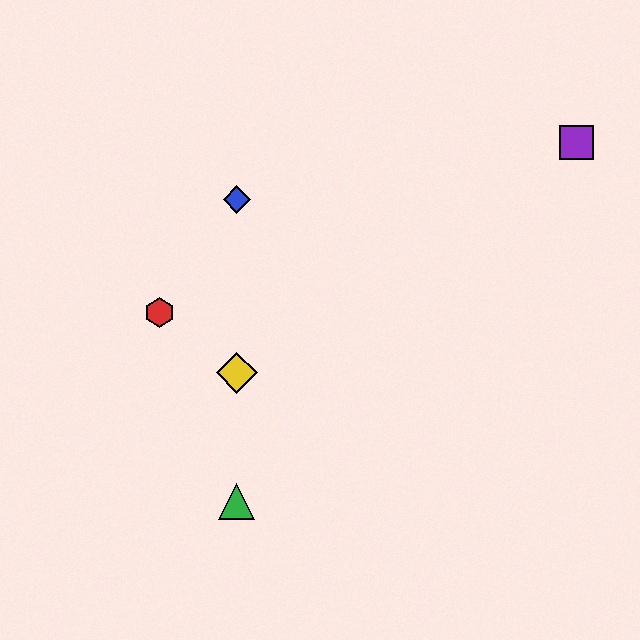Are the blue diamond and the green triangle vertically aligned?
Yes, both are at x≈237.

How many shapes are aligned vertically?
3 shapes (the blue diamond, the green triangle, the yellow diamond) are aligned vertically.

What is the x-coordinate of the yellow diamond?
The yellow diamond is at x≈237.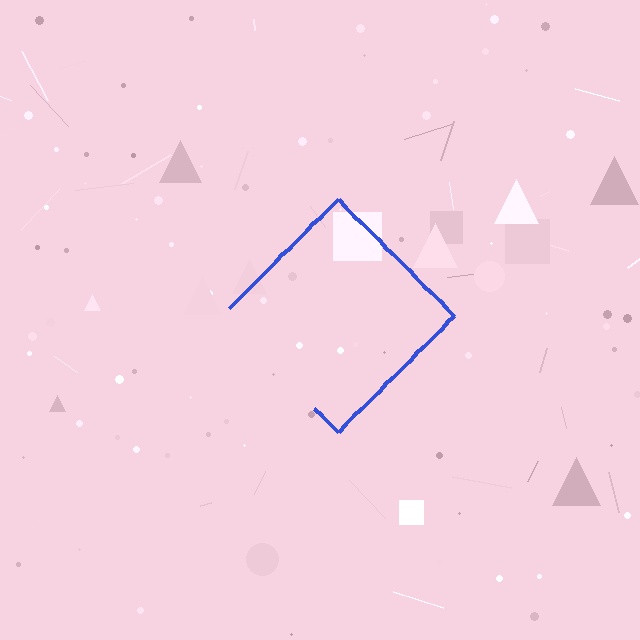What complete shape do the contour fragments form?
The contour fragments form a diamond.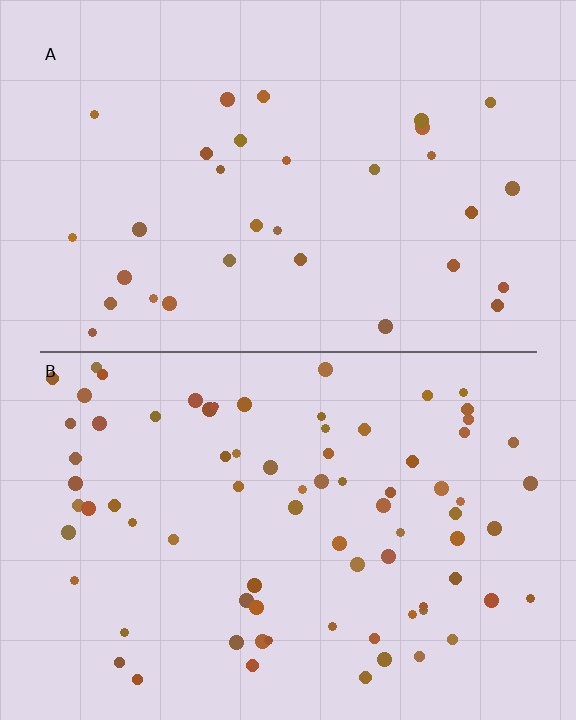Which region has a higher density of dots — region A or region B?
B (the bottom).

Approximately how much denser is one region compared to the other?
Approximately 2.4× — region B over region A.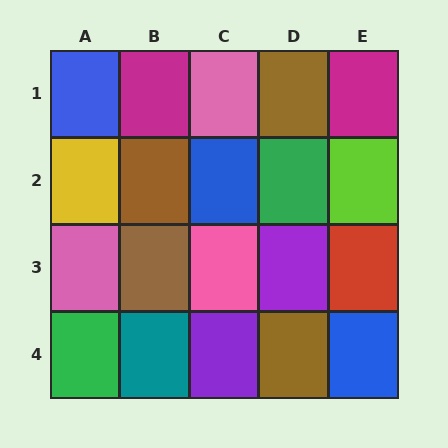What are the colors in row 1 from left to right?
Blue, magenta, pink, brown, magenta.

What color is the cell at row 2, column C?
Blue.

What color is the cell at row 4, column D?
Brown.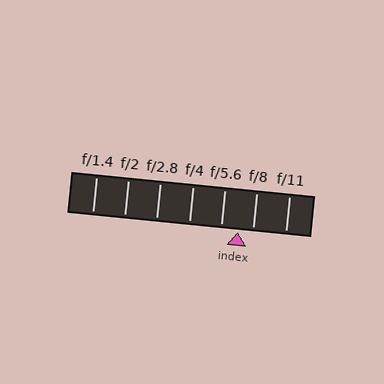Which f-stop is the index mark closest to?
The index mark is closest to f/8.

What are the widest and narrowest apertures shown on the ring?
The widest aperture shown is f/1.4 and the narrowest is f/11.